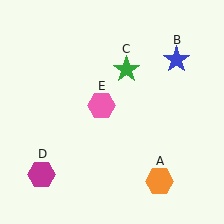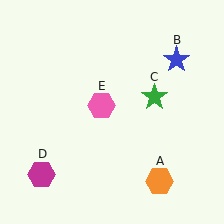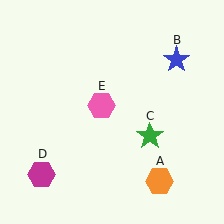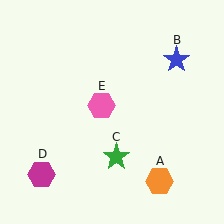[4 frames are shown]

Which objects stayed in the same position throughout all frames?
Orange hexagon (object A) and blue star (object B) and magenta hexagon (object D) and pink hexagon (object E) remained stationary.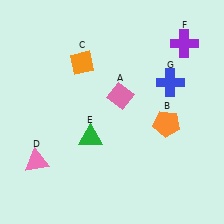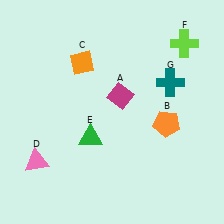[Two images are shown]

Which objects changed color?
A changed from pink to magenta. F changed from purple to lime. G changed from blue to teal.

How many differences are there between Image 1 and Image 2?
There are 3 differences between the two images.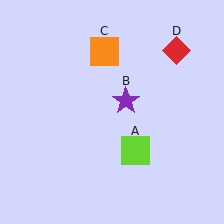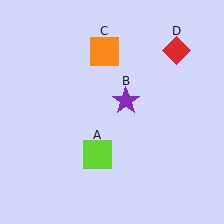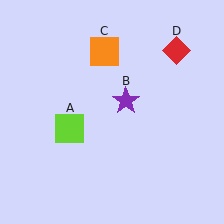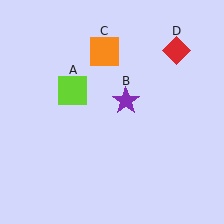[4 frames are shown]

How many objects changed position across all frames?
1 object changed position: lime square (object A).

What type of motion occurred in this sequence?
The lime square (object A) rotated clockwise around the center of the scene.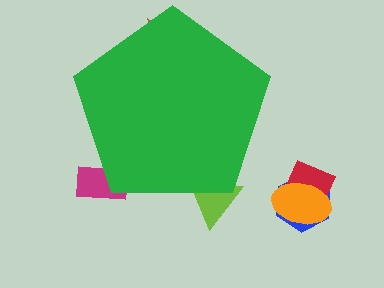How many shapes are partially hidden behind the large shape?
3 shapes are partially hidden.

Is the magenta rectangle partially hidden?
Yes, the magenta rectangle is partially hidden behind the green pentagon.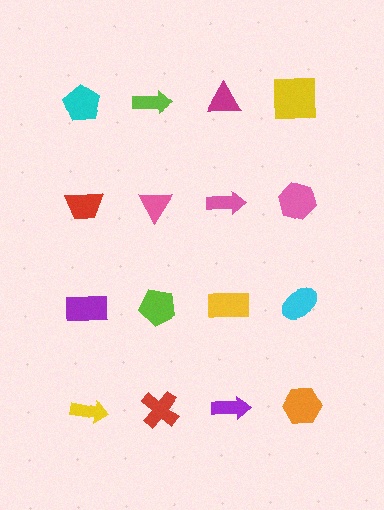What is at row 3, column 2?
A lime pentagon.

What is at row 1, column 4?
A yellow square.